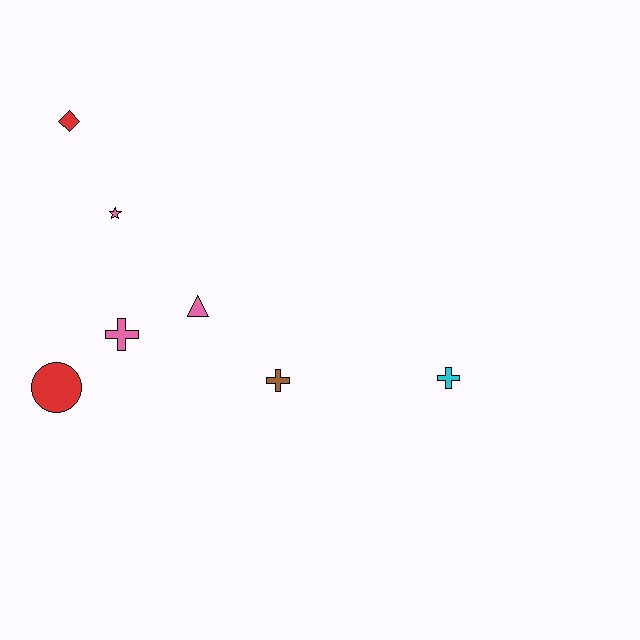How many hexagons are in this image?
There are no hexagons.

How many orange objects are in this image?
There are no orange objects.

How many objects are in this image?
There are 7 objects.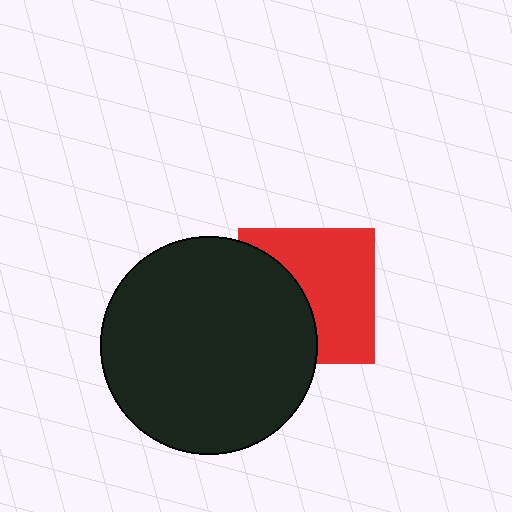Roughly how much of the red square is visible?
About half of it is visible (roughly 59%).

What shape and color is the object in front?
The object in front is a black circle.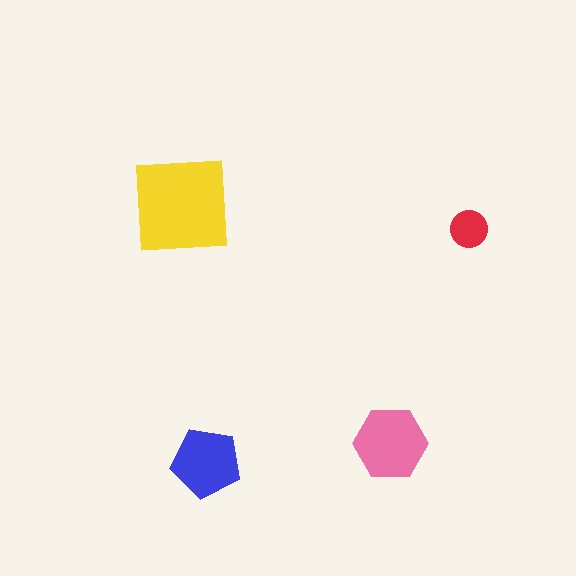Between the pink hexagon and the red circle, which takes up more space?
The pink hexagon.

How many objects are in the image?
There are 4 objects in the image.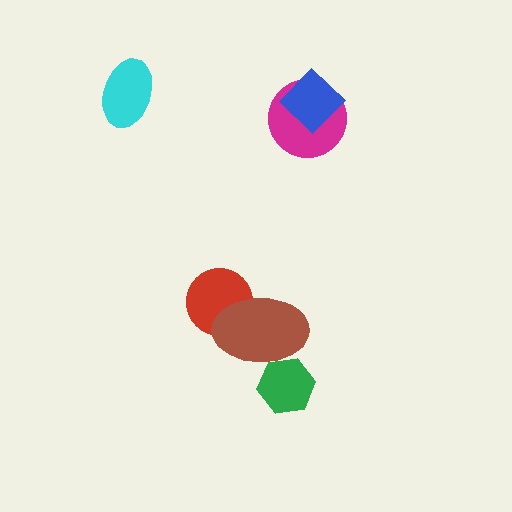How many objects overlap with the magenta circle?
1 object overlaps with the magenta circle.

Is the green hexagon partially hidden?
Yes, it is partially covered by another shape.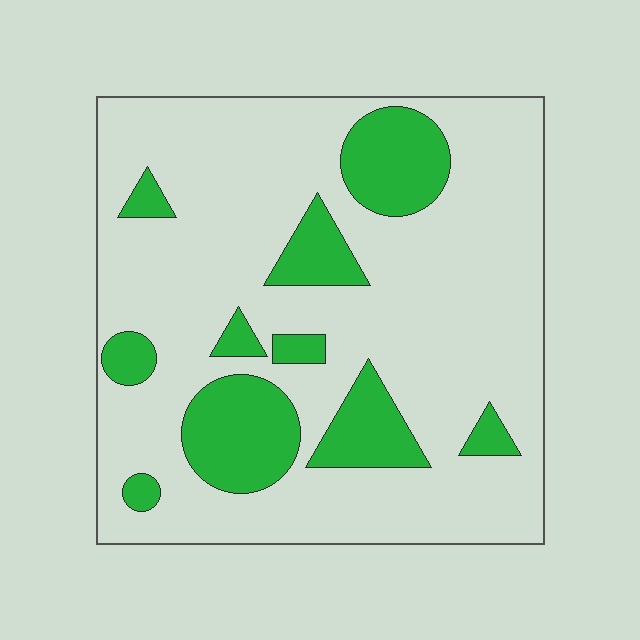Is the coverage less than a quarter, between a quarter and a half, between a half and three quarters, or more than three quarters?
Less than a quarter.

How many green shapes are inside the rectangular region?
10.